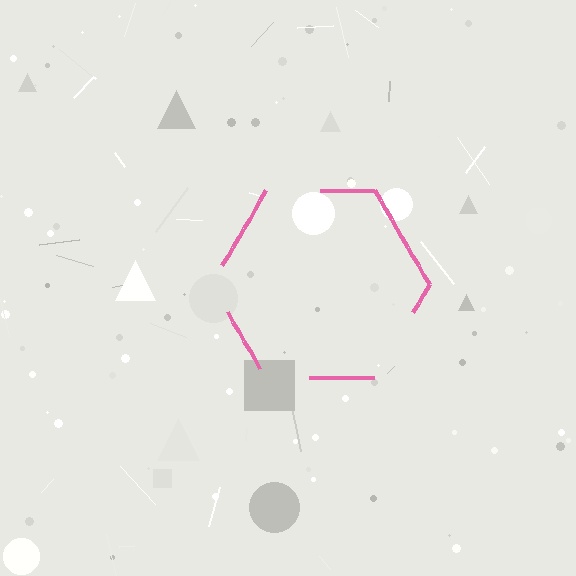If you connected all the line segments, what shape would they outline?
They would outline a hexagon.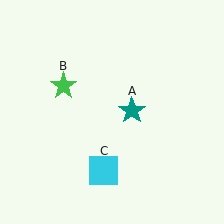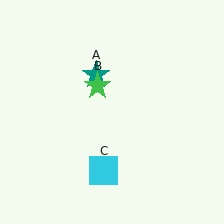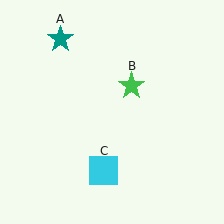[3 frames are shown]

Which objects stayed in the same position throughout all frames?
Cyan square (object C) remained stationary.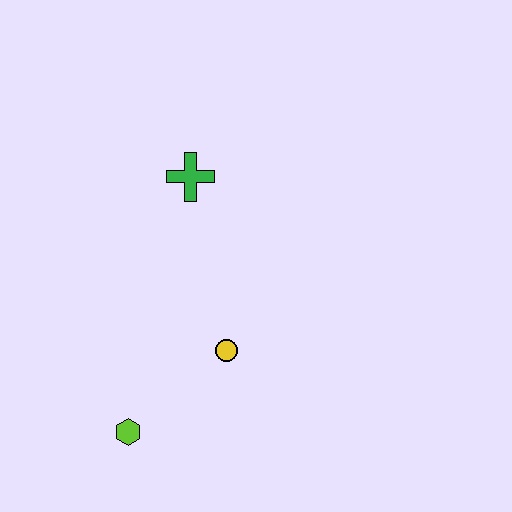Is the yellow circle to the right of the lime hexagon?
Yes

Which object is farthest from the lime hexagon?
The green cross is farthest from the lime hexagon.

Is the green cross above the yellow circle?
Yes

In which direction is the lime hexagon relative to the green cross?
The lime hexagon is below the green cross.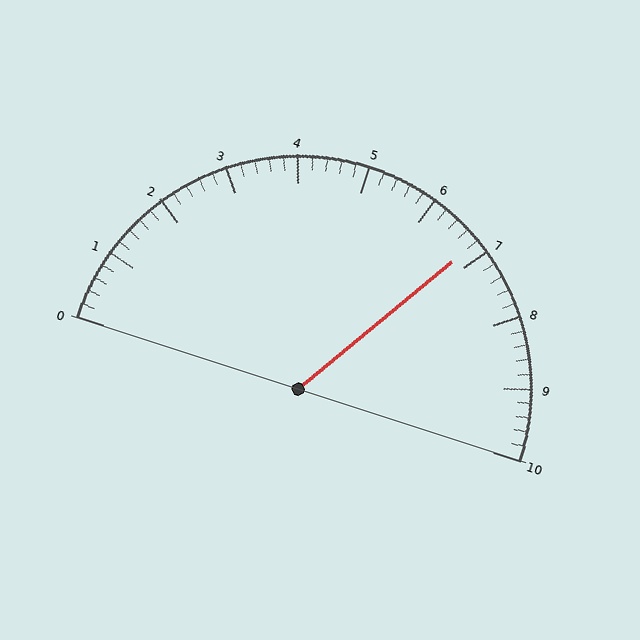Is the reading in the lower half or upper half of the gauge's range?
The reading is in the upper half of the range (0 to 10).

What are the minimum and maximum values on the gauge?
The gauge ranges from 0 to 10.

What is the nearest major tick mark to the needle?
The nearest major tick mark is 7.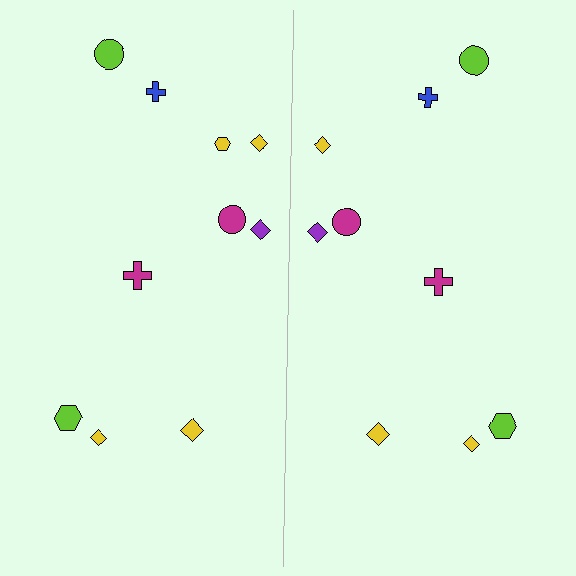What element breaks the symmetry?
A yellow hexagon is missing from the right side.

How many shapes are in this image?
There are 19 shapes in this image.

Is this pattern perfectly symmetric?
No, the pattern is not perfectly symmetric. A yellow hexagon is missing from the right side.